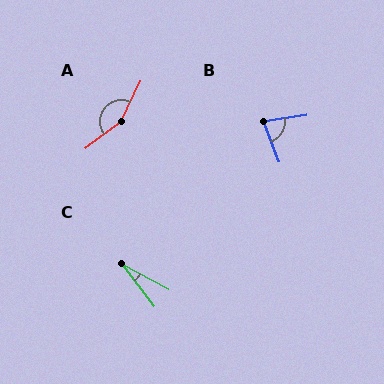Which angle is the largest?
A, at approximately 152 degrees.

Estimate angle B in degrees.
Approximately 77 degrees.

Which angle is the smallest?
C, at approximately 24 degrees.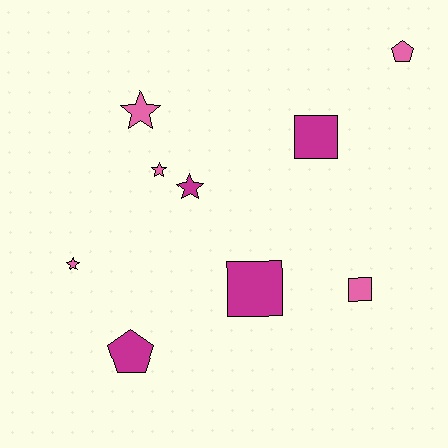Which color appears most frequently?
Pink, with 5 objects.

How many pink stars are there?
There are 3 pink stars.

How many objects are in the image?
There are 9 objects.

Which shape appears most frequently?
Star, with 4 objects.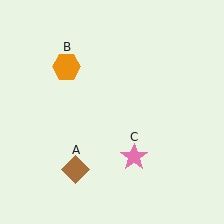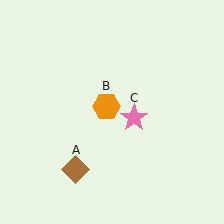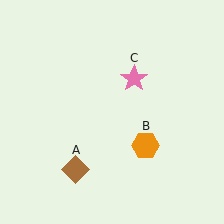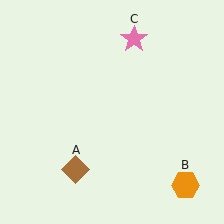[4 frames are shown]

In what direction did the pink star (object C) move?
The pink star (object C) moved up.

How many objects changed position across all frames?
2 objects changed position: orange hexagon (object B), pink star (object C).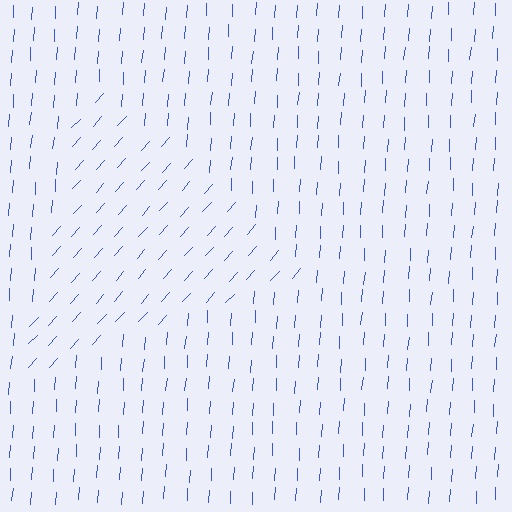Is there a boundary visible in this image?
Yes, there is a texture boundary formed by a change in line orientation.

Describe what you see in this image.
The image is filled with small blue line segments. A triangle region in the image has lines oriented differently from the surrounding lines, creating a visible texture boundary.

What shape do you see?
I see a triangle.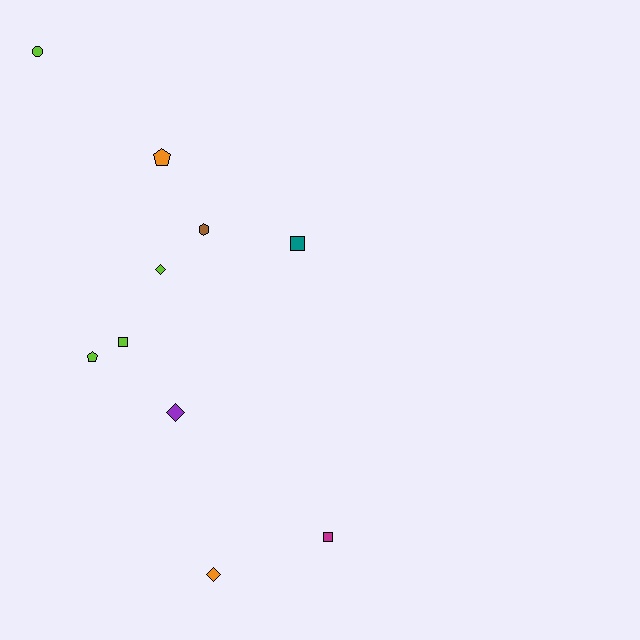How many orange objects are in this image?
There are 2 orange objects.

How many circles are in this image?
There is 1 circle.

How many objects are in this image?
There are 10 objects.